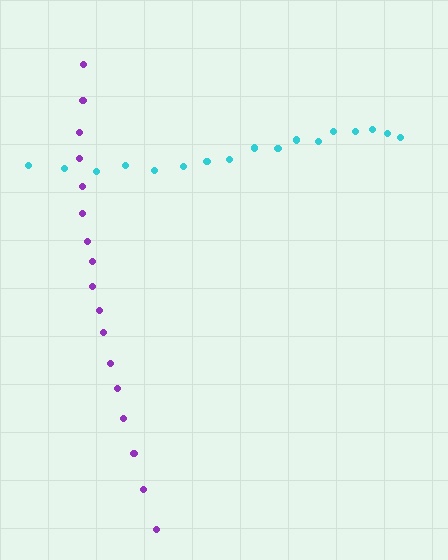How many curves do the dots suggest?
There are 2 distinct paths.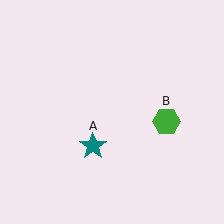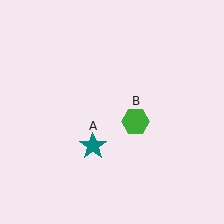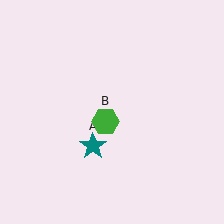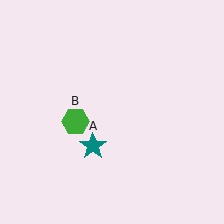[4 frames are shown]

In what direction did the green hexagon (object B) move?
The green hexagon (object B) moved left.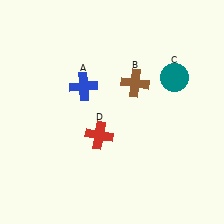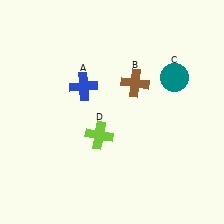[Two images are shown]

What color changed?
The cross (D) changed from red in Image 1 to lime in Image 2.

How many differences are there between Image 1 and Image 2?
There is 1 difference between the two images.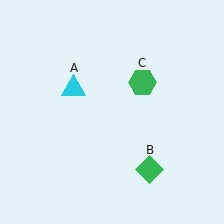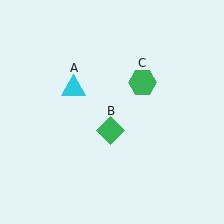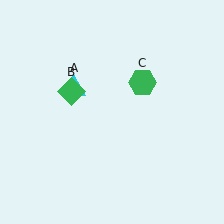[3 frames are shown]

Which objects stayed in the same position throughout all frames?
Cyan triangle (object A) and green hexagon (object C) remained stationary.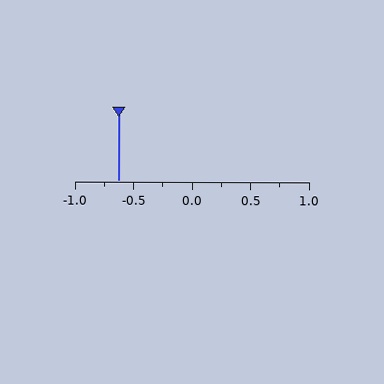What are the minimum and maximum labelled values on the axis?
The axis runs from -1.0 to 1.0.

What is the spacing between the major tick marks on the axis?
The major ticks are spaced 0.5 apart.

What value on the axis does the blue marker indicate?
The marker indicates approximately -0.62.